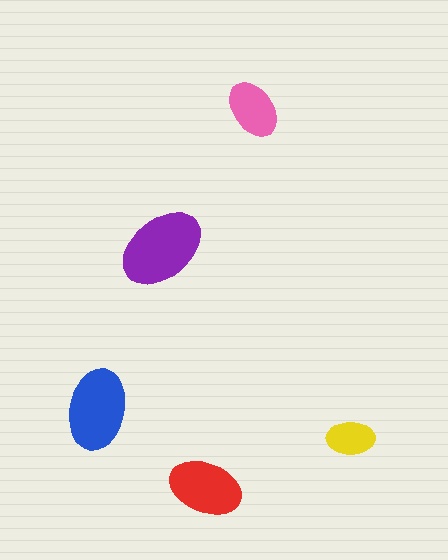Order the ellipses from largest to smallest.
the purple one, the blue one, the red one, the pink one, the yellow one.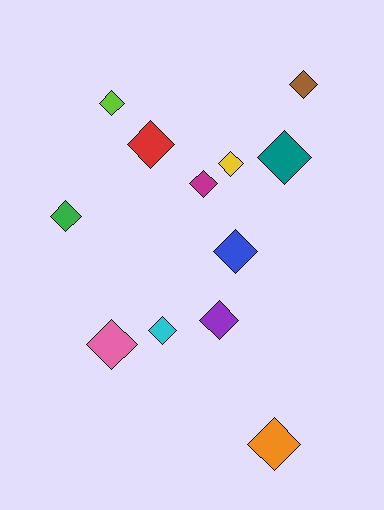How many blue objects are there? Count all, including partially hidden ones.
There is 1 blue object.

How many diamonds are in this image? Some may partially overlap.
There are 12 diamonds.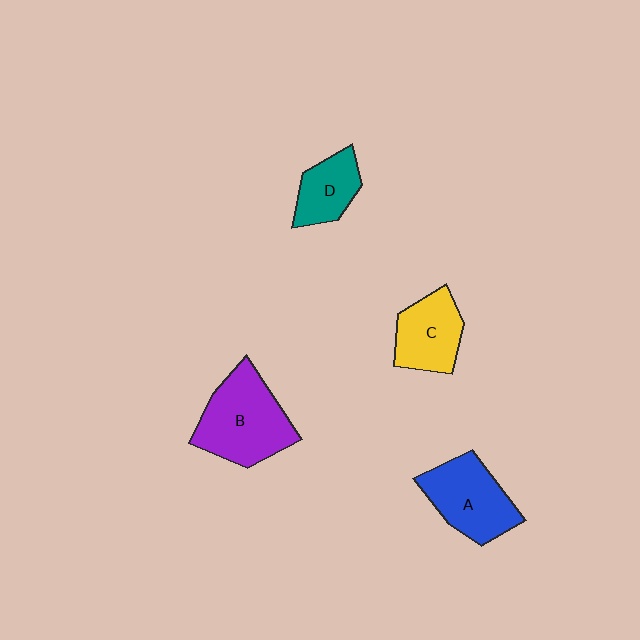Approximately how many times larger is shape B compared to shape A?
Approximately 1.2 times.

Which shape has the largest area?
Shape B (purple).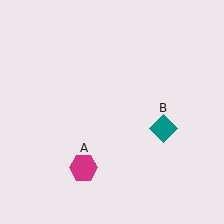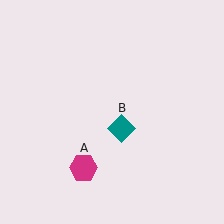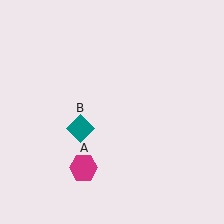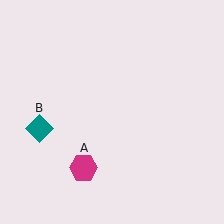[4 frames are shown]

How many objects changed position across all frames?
1 object changed position: teal diamond (object B).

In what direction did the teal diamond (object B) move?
The teal diamond (object B) moved left.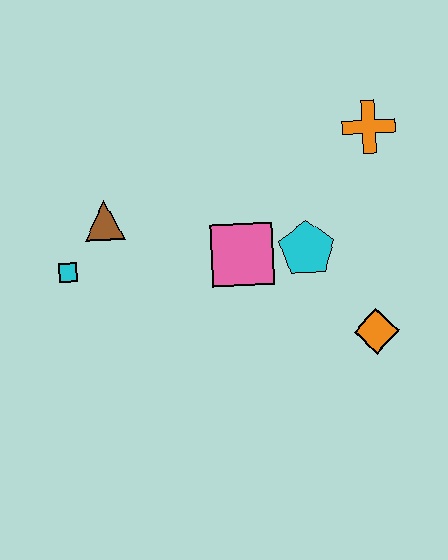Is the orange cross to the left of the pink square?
No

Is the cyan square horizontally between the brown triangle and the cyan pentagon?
No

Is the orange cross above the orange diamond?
Yes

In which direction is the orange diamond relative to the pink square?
The orange diamond is to the right of the pink square.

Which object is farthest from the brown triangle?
The orange diamond is farthest from the brown triangle.